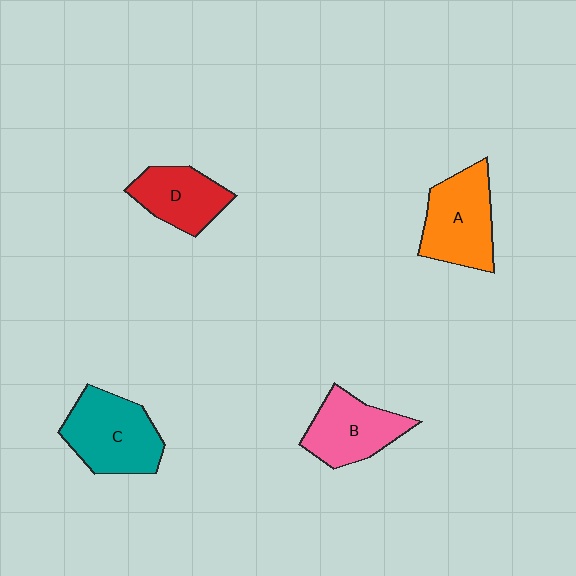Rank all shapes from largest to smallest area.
From largest to smallest: C (teal), A (orange), B (pink), D (red).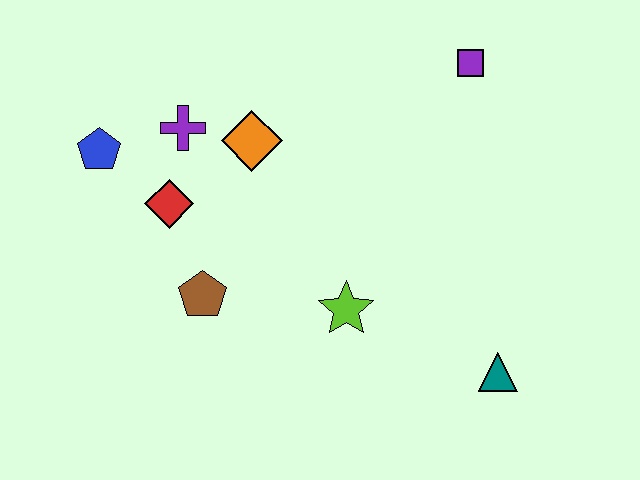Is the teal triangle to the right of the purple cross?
Yes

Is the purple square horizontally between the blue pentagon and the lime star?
No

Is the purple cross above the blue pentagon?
Yes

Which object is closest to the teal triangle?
The lime star is closest to the teal triangle.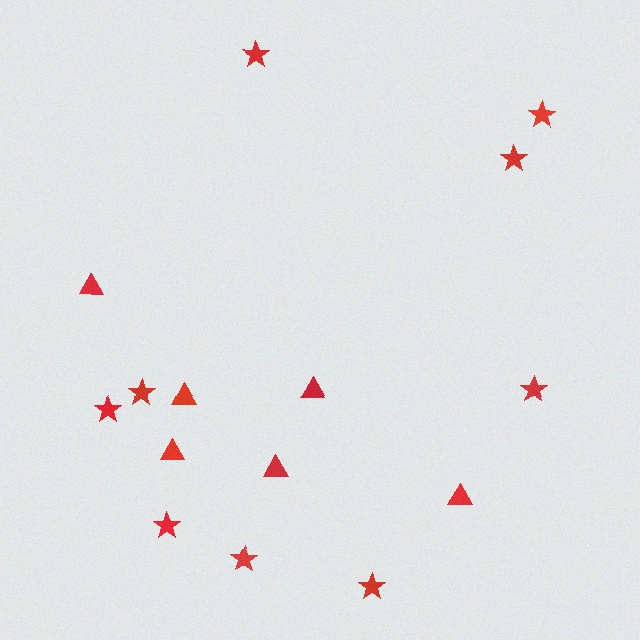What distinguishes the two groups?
There are 2 groups: one group of stars (9) and one group of triangles (6).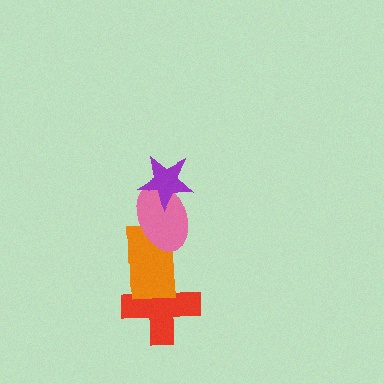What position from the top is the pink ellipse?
The pink ellipse is 2nd from the top.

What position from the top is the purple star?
The purple star is 1st from the top.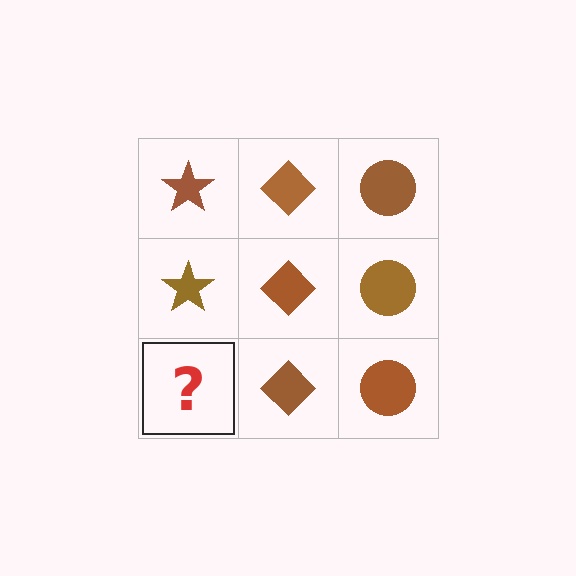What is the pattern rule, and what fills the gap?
The rule is that each column has a consistent shape. The gap should be filled with a brown star.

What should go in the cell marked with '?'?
The missing cell should contain a brown star.